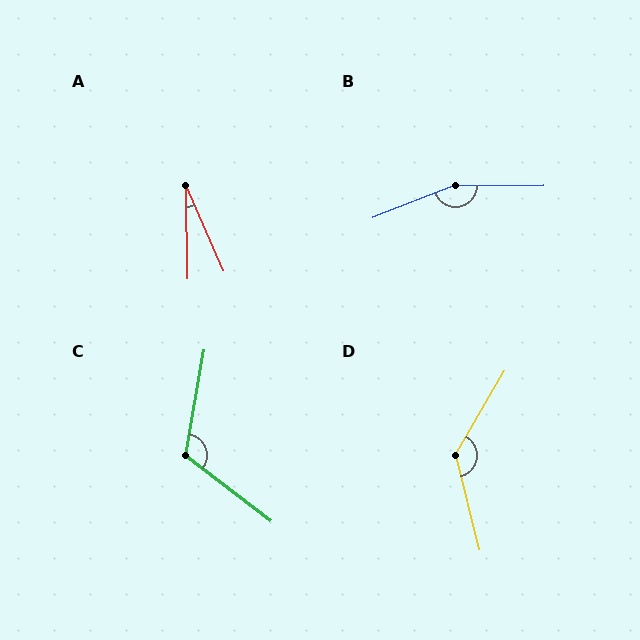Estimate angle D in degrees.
Approximately 135 degrees.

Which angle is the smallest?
A, at approximately 23 degrees.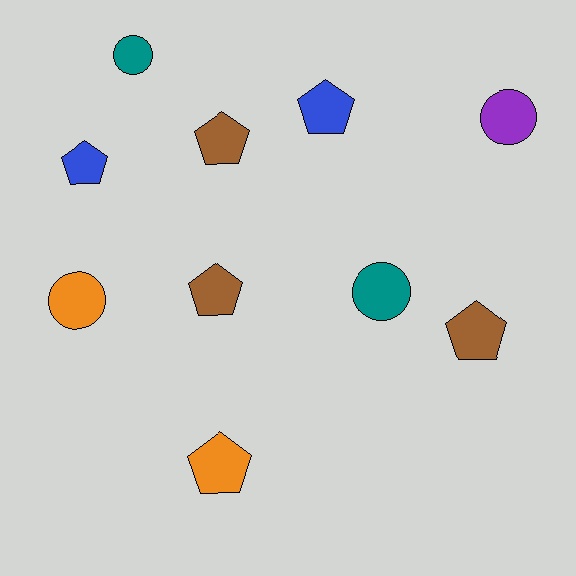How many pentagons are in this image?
There are 6 pentagons.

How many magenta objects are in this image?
There are no magenta objects.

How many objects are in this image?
There are 10 objects.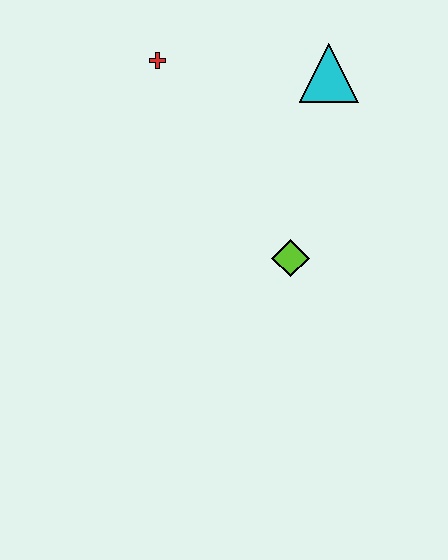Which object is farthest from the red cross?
The lime diamond is farthest from the red cross.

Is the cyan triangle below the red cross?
Yes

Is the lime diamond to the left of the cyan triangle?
Yes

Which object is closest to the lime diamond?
The cyan triangle is closest to the lime diamond.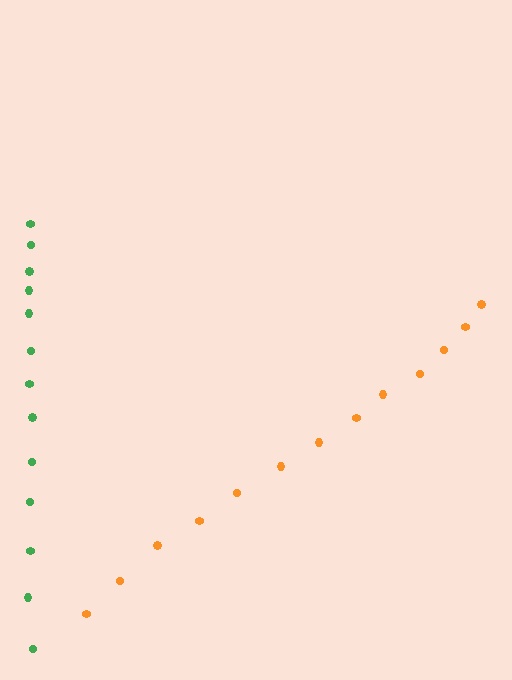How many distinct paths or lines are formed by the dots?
There are 2 distinct paths.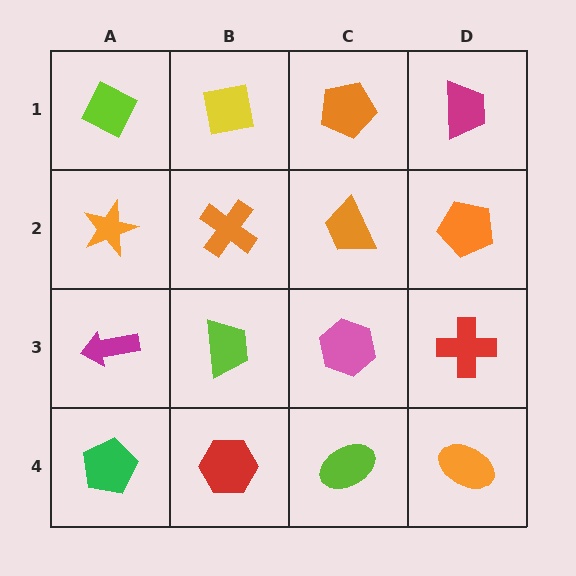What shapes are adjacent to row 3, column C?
An orange trapezoid (row 2, column C), a lime ellipse (row 4, column C), a lime trapezoid (row 3, column B), a red cross (row 3, column D).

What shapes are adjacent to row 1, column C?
An orange trapezoid (row 2, column C), a yellow square (row 1, column B), a magenta trapezoid (row 1, column D).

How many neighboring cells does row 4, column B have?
3.